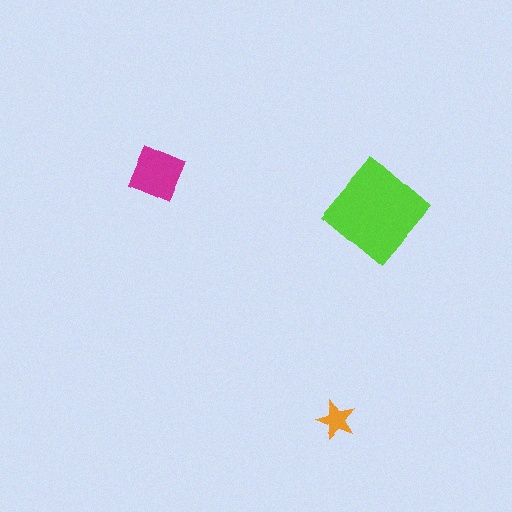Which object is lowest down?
The orange star is bottommost.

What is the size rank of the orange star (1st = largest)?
3rd.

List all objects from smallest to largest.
The orange star, the magenta diamond, the lime diamond.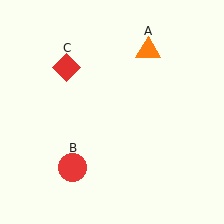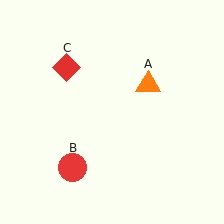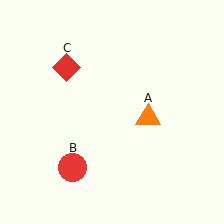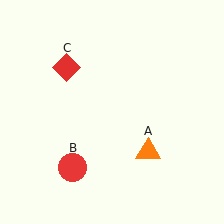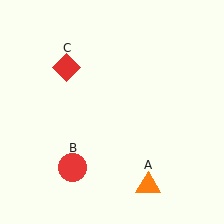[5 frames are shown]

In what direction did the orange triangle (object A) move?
The orange triangle (object A) moved down.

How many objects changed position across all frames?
1 object changed position: orange triangle (object A).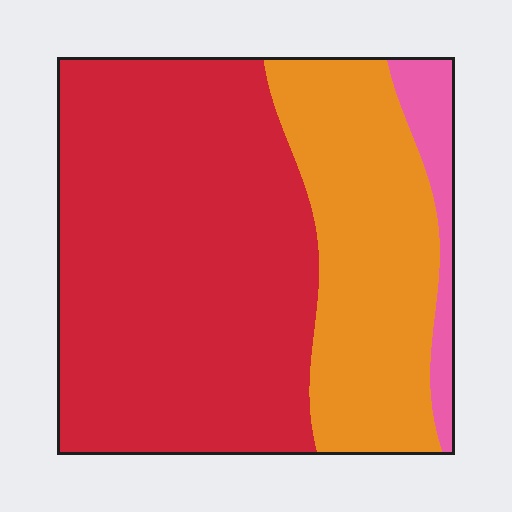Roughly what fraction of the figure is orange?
Orange takes up between a sixth and a third of the figure.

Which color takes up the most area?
Red, at roughly 60%.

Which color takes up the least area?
Pink, at roughly 5%.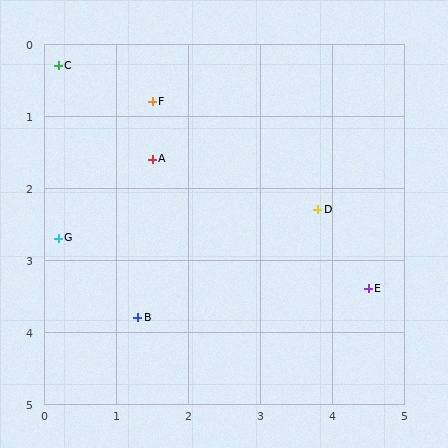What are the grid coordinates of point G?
Point G is at approximately (0.2, 2.7).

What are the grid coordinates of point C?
Point C is at approximately (0.2, 0.3).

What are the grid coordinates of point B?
Point B is at approximately (1.3, 3.8).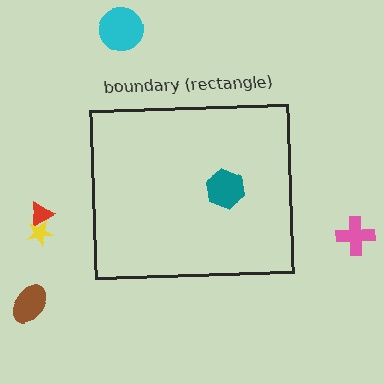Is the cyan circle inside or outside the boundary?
Outside.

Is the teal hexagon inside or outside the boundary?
Inside.